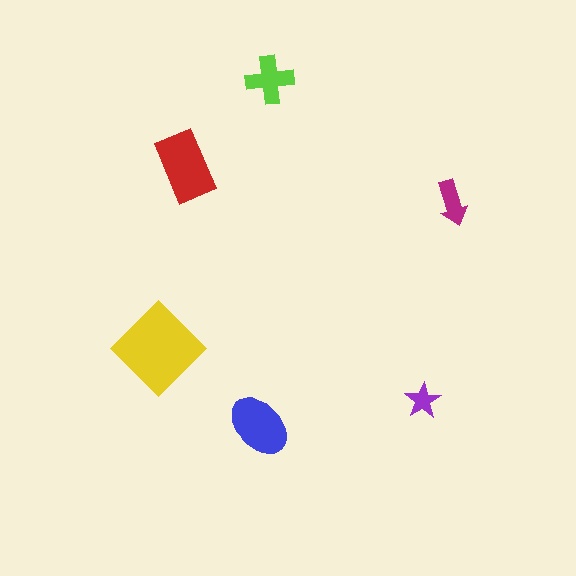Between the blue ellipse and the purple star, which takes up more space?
The blue ellipse.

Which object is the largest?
The yellow diamond.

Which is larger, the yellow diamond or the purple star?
The yellow diamond.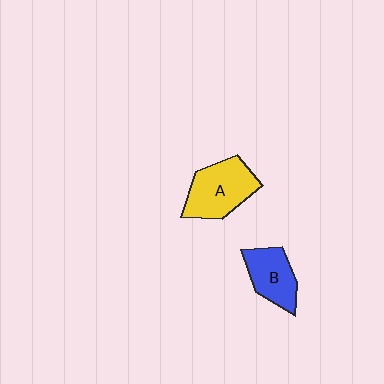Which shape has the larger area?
Shape A (yellow).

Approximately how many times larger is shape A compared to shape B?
Approximately 1.3 times.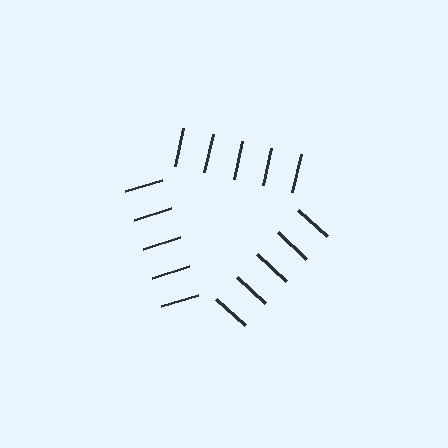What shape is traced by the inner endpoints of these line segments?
An illusory triangle — the line segments terminate on its edges but no continuous stroke is drawn.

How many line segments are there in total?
15 — 5 along each of the 3 edges.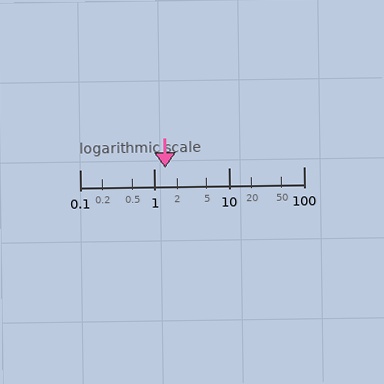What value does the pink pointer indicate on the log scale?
The pointer indicates approximately 1.4.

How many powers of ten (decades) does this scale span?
The scale spans 3 decades, from 0.1 to 100.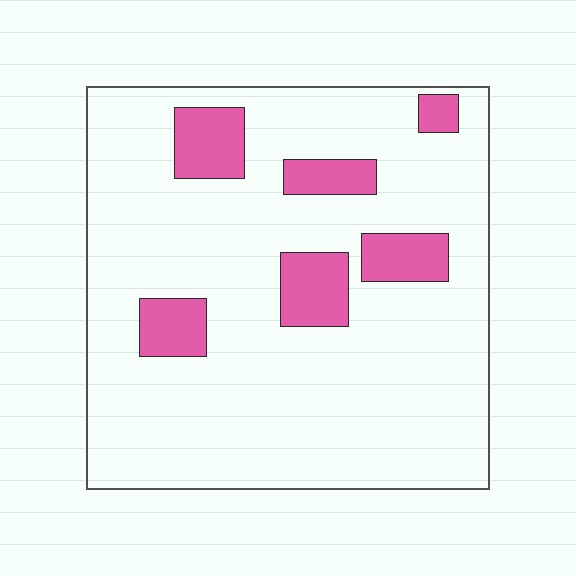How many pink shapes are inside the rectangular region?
6.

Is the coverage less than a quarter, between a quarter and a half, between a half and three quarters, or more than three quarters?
Less than a quarter.